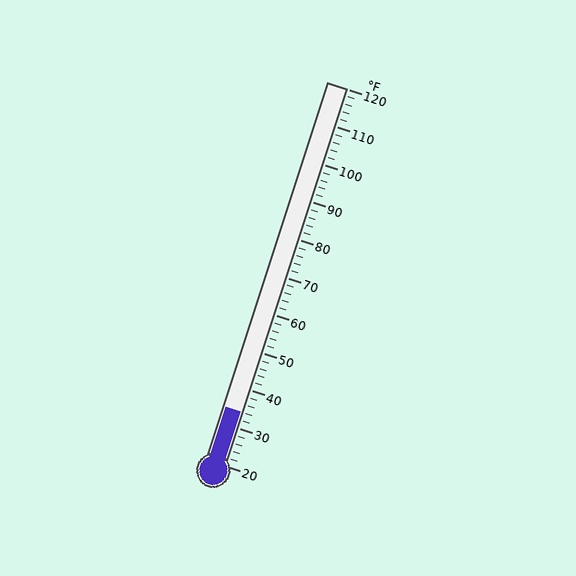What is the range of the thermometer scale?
The thermometer scale ranges from 20°F to 120°F.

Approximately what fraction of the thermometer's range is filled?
The thermometer is filled to approximately 15% of its range.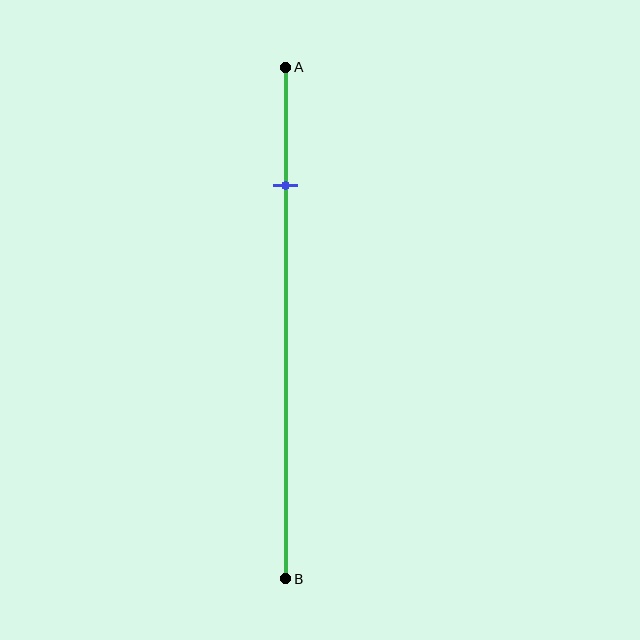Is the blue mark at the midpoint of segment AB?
No, the mark is at about 25% from A, not at the 50% midpoint.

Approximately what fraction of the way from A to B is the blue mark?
The blue mark is approximately 25% of the way from A to B.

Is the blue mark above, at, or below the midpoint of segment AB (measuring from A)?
The blue mark is above the midpoint of segment AB.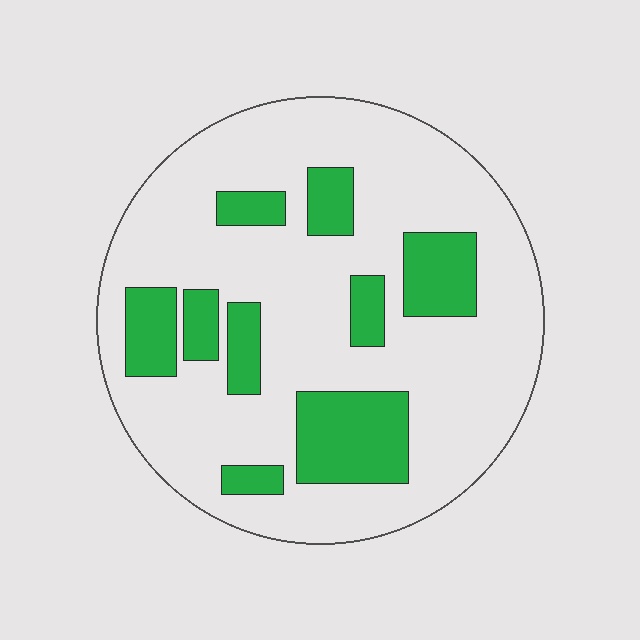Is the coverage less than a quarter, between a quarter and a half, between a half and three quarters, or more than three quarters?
Less than a quarter.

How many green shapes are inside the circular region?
9.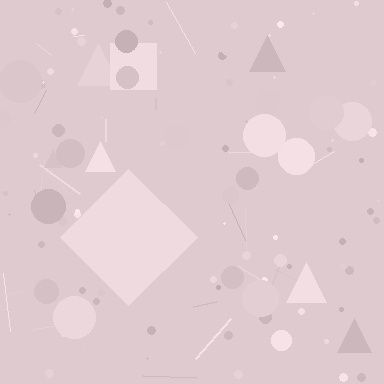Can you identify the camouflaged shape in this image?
The camouflaged shape is a diamond.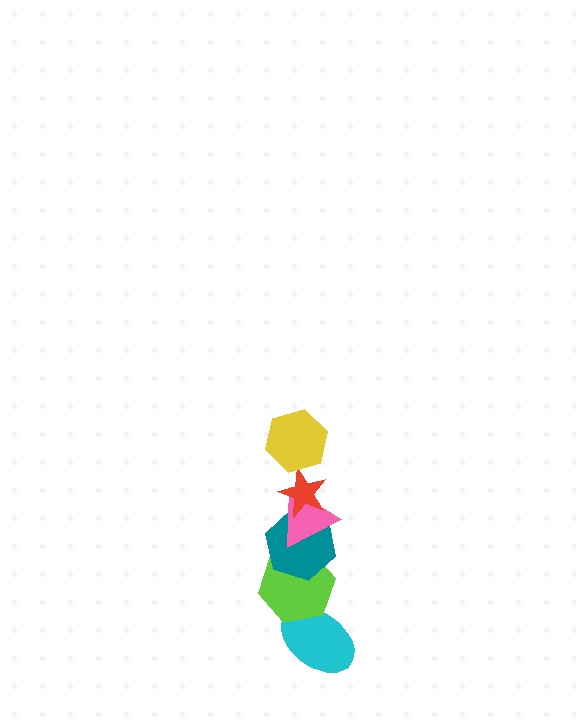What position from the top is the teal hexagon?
The teal hexagon is 4th from the top.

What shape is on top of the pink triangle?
The red star is on top of the pink triangle.